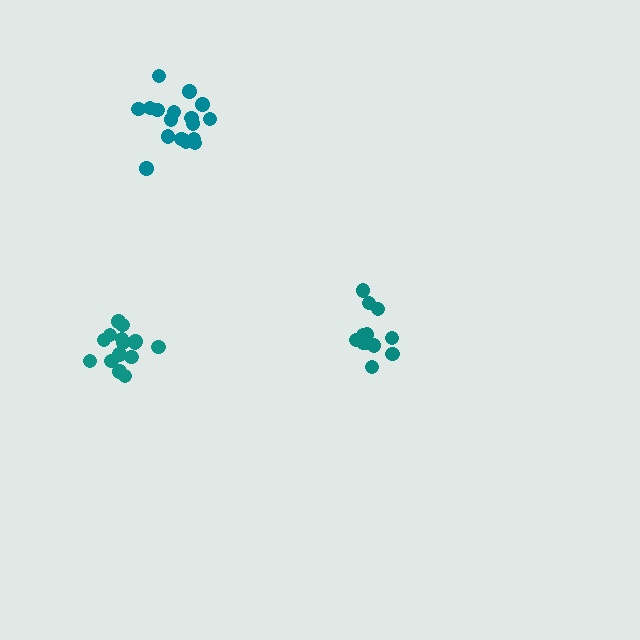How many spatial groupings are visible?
There are 3 spatial groupings.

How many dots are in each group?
Group 1: 17 dots, Group 2: 14 dots, Group 3: 15 dots (46 total).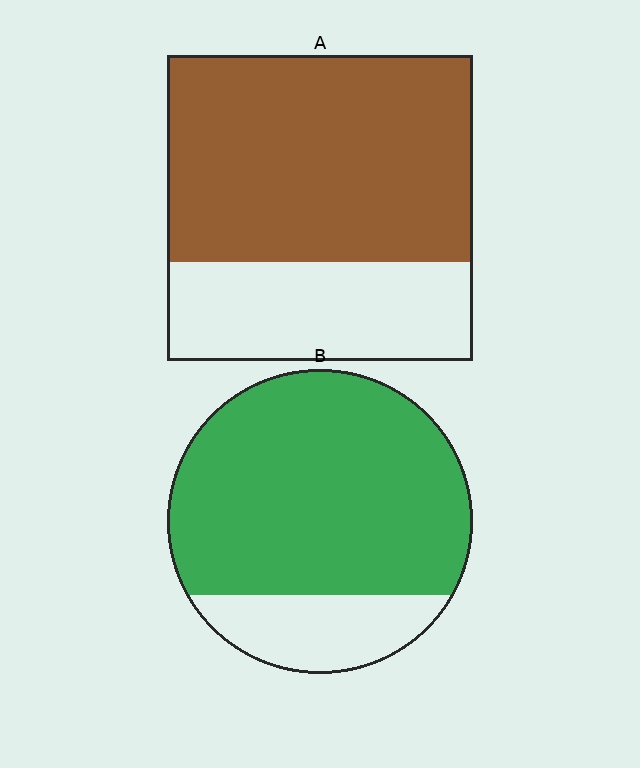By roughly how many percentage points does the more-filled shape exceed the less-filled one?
By roughly 10 percentage points (B over A).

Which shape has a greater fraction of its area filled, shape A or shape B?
Shape B.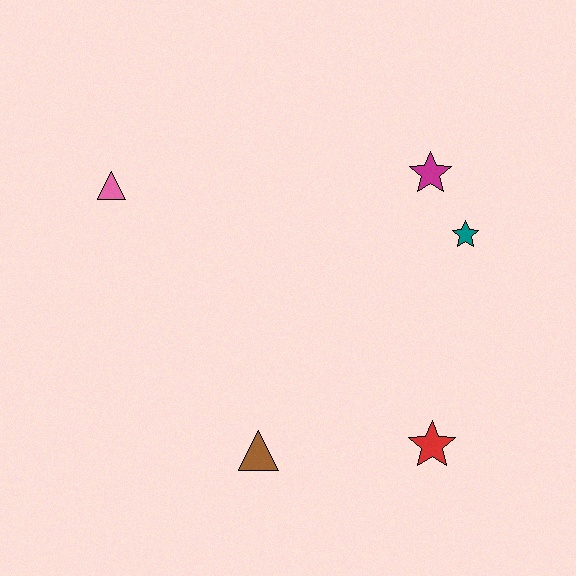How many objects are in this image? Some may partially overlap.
There are 5 objects.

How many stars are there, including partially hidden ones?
There are 3 stars.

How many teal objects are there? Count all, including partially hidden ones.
There is 1 teal object.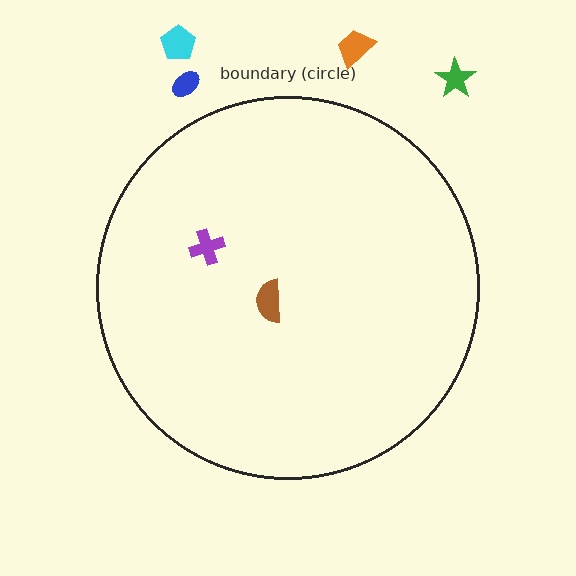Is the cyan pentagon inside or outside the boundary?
Outside.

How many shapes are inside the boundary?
2 inside, 4 outside.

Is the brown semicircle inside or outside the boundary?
Inside.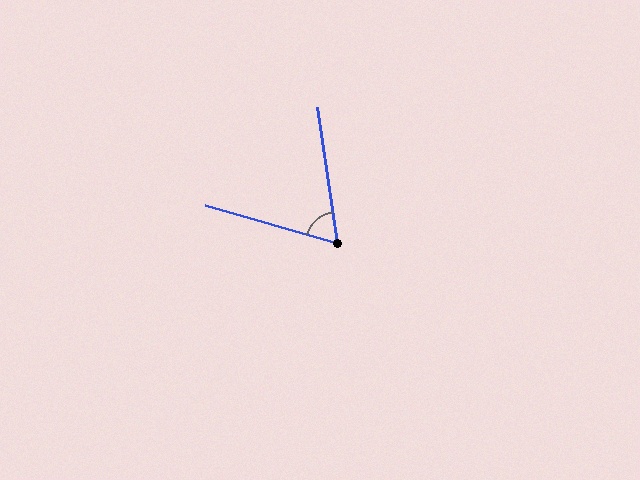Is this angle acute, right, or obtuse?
It is acute.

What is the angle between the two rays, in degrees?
Approximately 66 degrees.